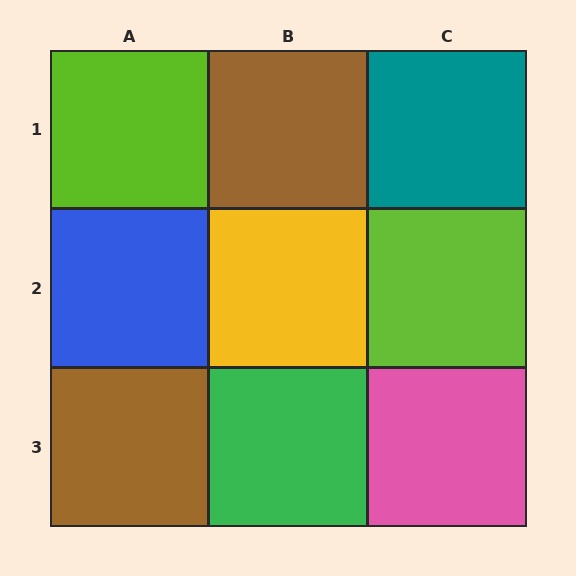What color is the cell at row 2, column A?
Blue.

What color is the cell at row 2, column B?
Yellow.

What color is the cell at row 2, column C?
Lime.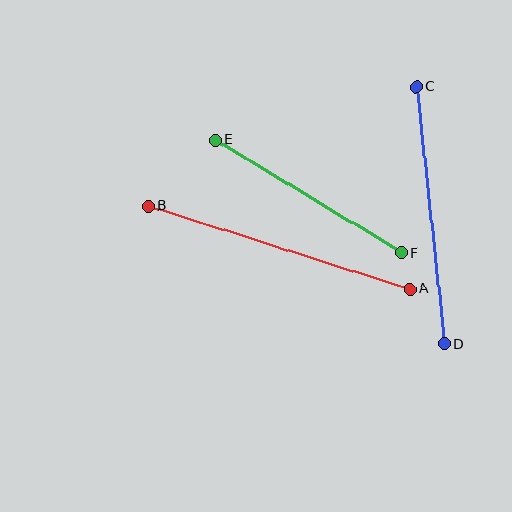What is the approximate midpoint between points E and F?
The midpoint is at approximately (308, 196) pixels.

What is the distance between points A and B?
The distance is approximately 274 pixels.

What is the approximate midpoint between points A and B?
The midpoint is at approximately (279, 247) pixels.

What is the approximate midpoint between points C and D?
The midpoint is at approximately (430, 215) pixels.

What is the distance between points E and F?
The distance is approximately 217 pixels.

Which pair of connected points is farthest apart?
Points A and B are farthest apart.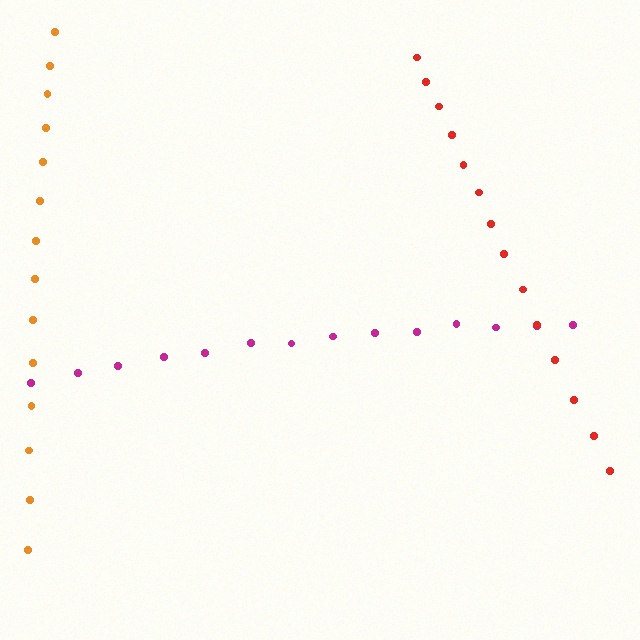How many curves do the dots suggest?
There are 3 distinct paths.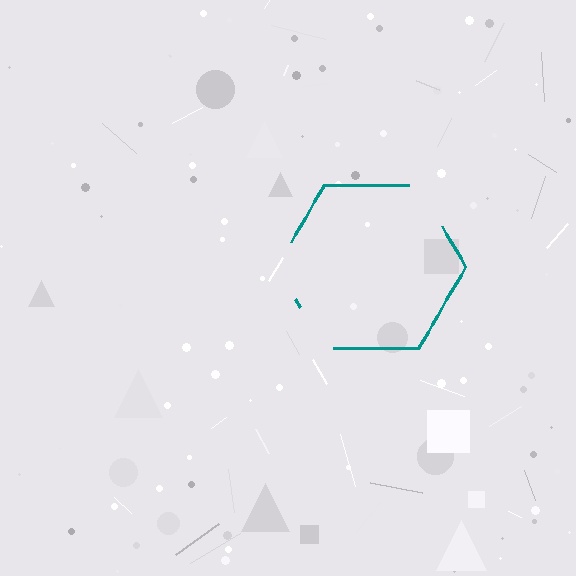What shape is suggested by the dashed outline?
The dashed outline suggests a hexagon.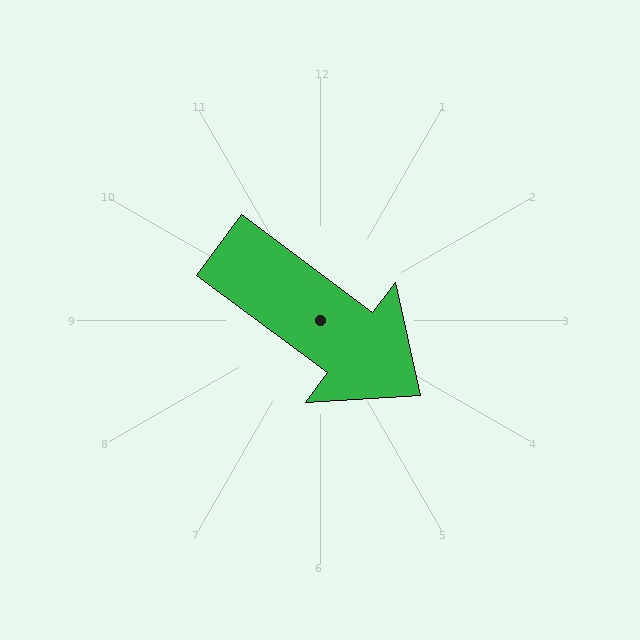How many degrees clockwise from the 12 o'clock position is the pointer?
Approximately 127 degrees.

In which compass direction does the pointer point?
Southeast.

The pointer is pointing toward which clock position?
Roughly 4 o'clock.